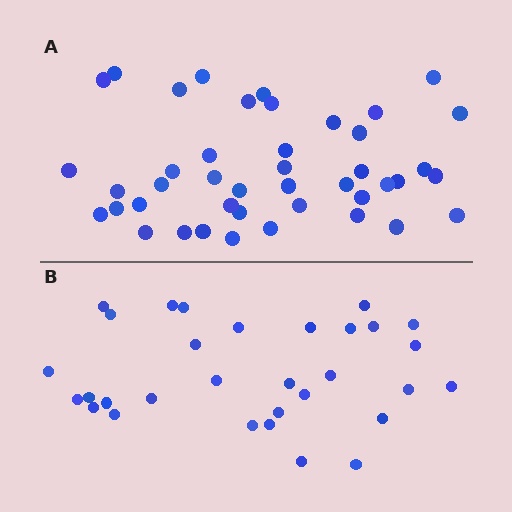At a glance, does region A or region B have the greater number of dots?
Region A (the top region) has more dots.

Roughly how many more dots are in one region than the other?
Region A has roughly 12 or so more dots than region B.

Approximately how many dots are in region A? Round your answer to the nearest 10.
About 40 dots. (The exact count is 43, which rounds to 40.)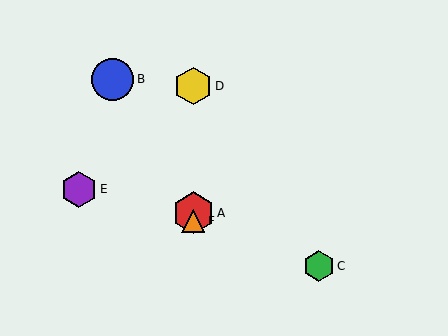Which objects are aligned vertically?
Objects A, D, F are aligned vertically.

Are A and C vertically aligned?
No, A is at x≈193 and C is at x≈319.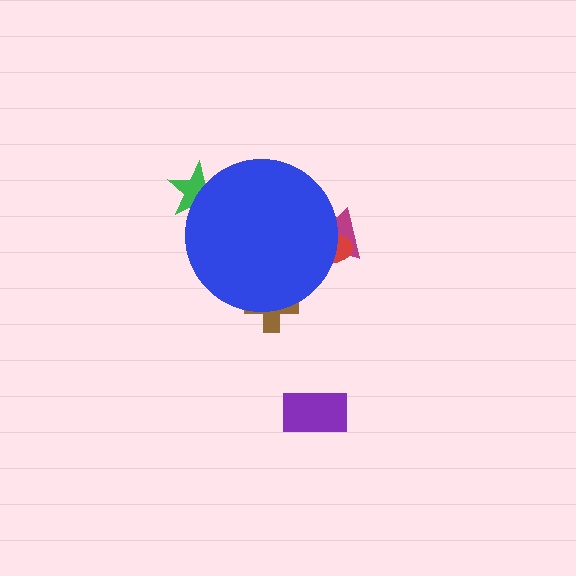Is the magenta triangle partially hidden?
Yes, the magenta triangle is partially hidden behind the blue circle.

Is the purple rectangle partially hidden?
No, the purple rectangle is fully visible.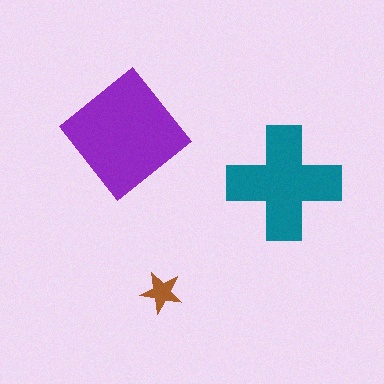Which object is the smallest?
The brown star.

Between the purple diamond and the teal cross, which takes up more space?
The purple diamond.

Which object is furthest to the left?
The purple diamond is leftmost.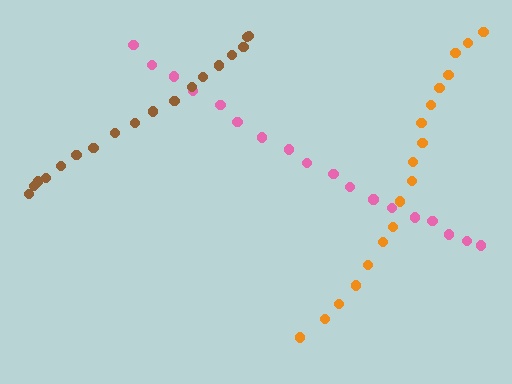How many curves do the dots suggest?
There are 3 distinct paths.